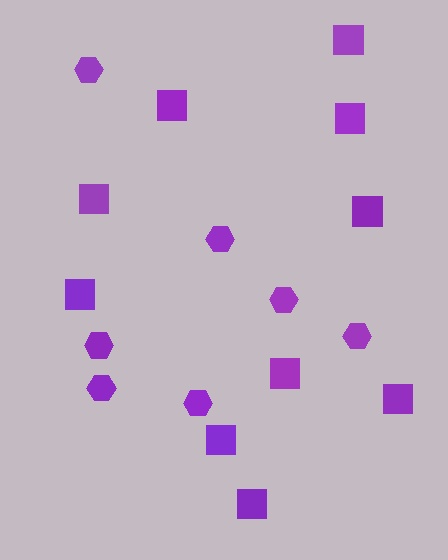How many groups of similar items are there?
There are 2 groups: one group of hexagons (7) and one group of squares (10).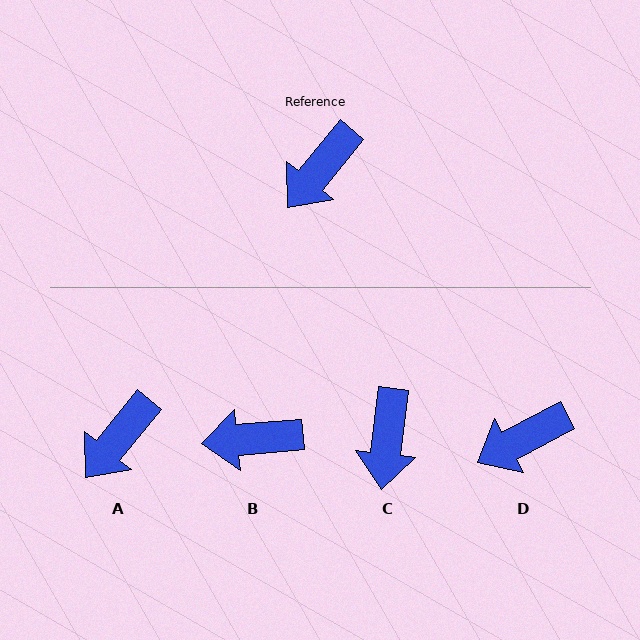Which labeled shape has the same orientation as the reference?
A.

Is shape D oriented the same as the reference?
No, it is off by about 23 degrees.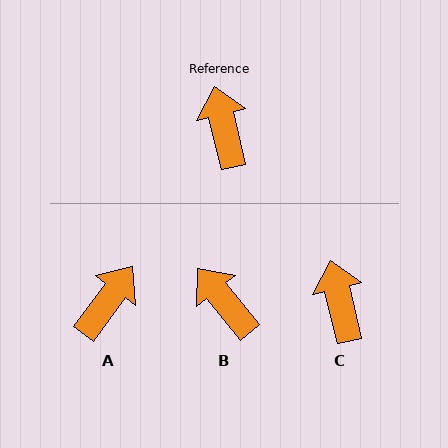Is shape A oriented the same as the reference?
No, it is off by about 50 degrees.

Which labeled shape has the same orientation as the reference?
C.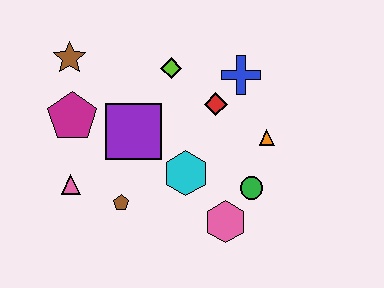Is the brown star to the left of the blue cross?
Yes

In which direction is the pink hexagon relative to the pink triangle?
The pink hexagon is to the right of the pink triangle.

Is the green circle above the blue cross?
No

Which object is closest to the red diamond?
The blue cross is closest to the red diamond.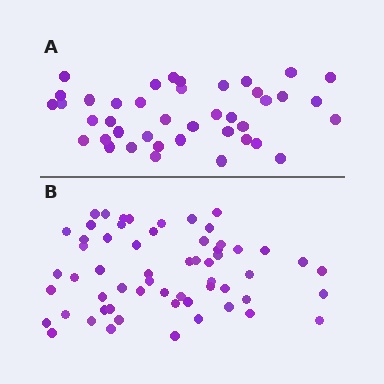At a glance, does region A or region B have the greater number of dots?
Region B (the bottom region) has more dots.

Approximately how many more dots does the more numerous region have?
Region B has approximately 20 more dots than region A.